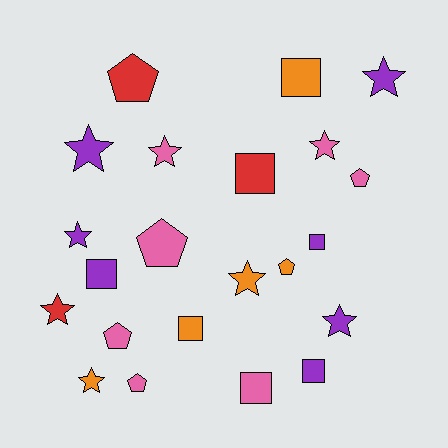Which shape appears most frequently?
Star, with 9 objects.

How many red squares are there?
There is 1 red square.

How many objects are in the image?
There are 22 objects.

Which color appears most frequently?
Purple, with 7 objects.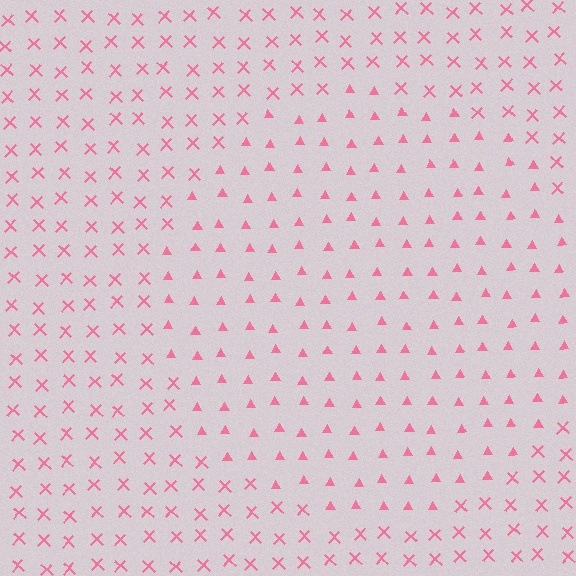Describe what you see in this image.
The image is filled with small pink elements arranged in a uniform grid. A circle-shaped region contains triangles, while the surrounding area contains X marks. The boundary is defined purely by the change in element shape.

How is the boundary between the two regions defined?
The boundary is defined by a change in element shape: triangles inside vs. X marks outside. All elements share the same color and spacing.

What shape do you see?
I see a circle.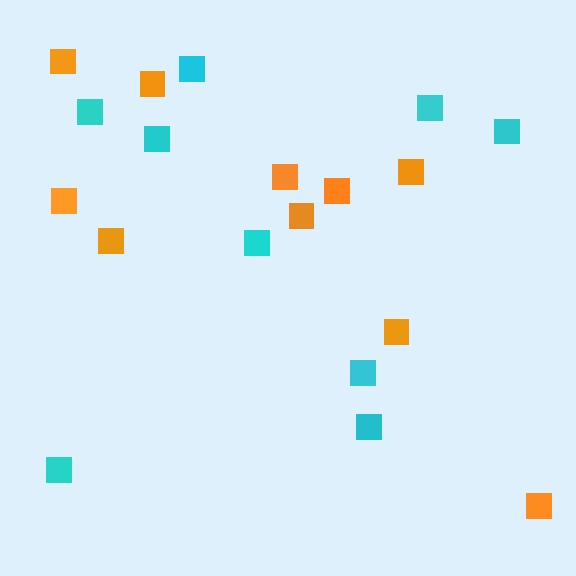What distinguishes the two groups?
There are 2 groups: one group of orange squares (10) and one group of cyan squares (9).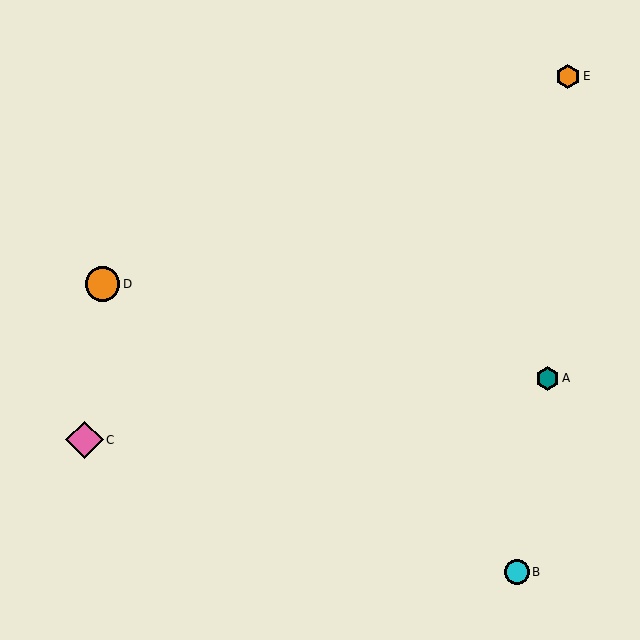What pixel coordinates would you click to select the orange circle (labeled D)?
Click at (102, 284) to select the orange circle D.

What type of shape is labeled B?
Shape B is a cyan circle.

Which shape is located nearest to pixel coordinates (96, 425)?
The pink diamond (labeled C) at (85, 440) is nearest to that location.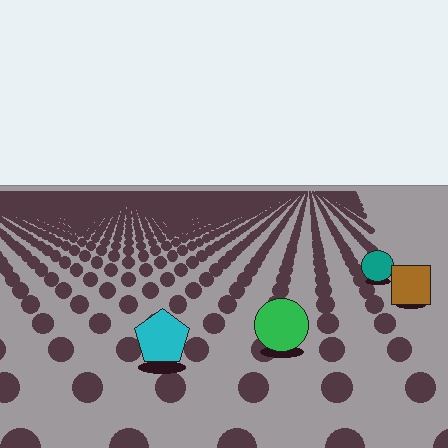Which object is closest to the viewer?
The cyan pentagon is closest. The texture marks near it are larger and more spread out.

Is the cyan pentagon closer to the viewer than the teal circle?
Yes. The cyan pentagon is closer — you can tell from the texture gradient: the ground texture is coarser near it.